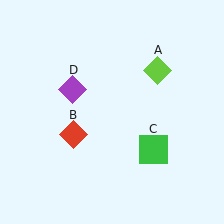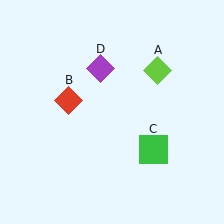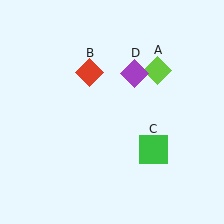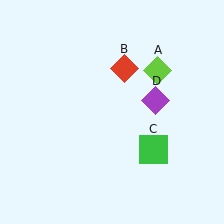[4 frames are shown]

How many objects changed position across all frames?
2 objects changed position: red diamond (object B), purple diamond (object D).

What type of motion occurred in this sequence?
The red diamond (object B), purple diamond (object D) rotated clockwise around the center of the scene.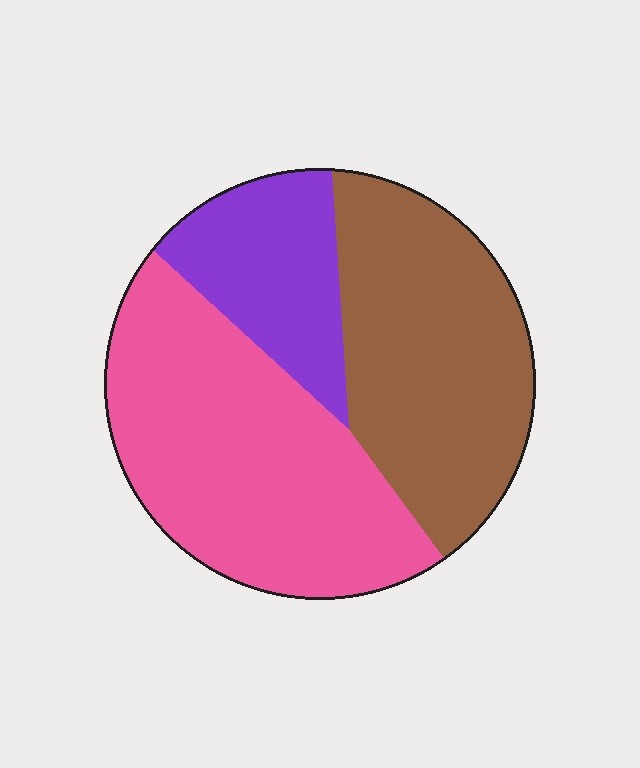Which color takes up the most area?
Pink, at roughly 45%.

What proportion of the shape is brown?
Brown takes up about three eighths (3/8) of the shape.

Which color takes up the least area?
Purple, at roughly 20%.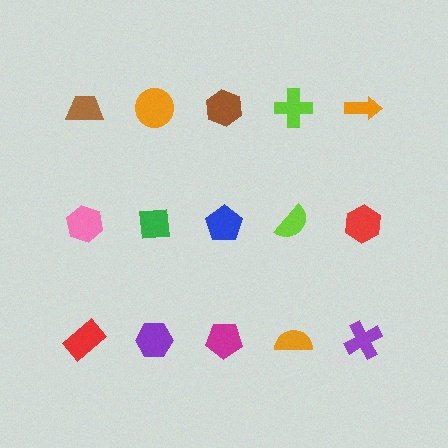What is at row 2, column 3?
A blue pentagon.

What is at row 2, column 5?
A red hexagon.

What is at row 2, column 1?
A pink hexagon.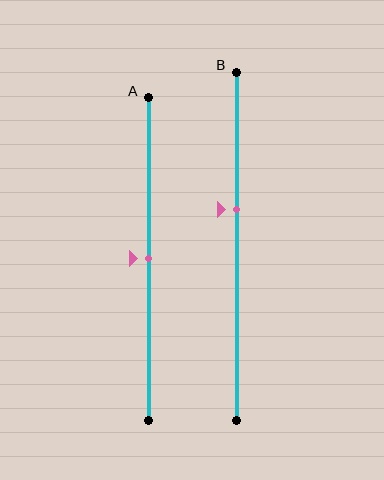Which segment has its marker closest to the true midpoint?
Segment A has its marker closest to the true midpoint.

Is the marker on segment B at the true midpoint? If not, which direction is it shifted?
No, the marker on segment B is shifted upward by about 10% of the segment length.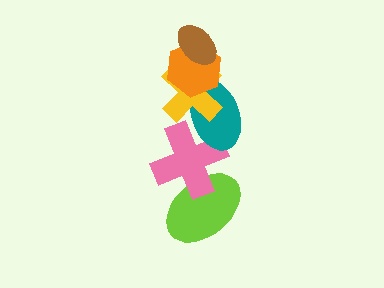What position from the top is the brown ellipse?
The brown ellipse is 1st from the top.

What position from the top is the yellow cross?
The yellow cross is 3rd from the top.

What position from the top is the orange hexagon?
The orange hexagon is 2nd from the top.